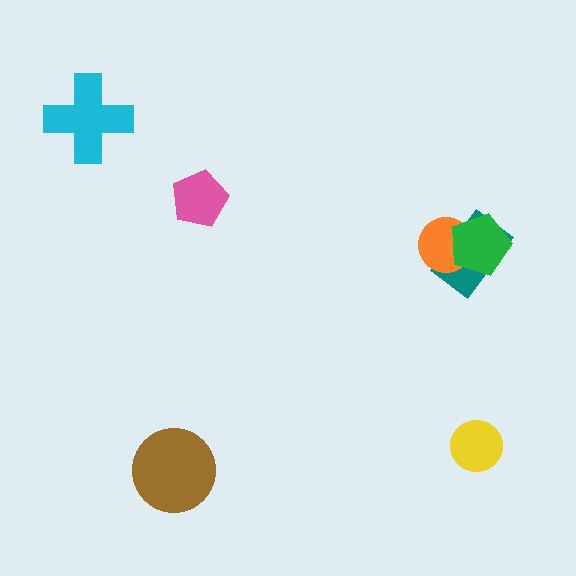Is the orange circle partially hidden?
Yes, it is partially covered by another shape.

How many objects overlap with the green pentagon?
2 objects overlap with the green pentagon.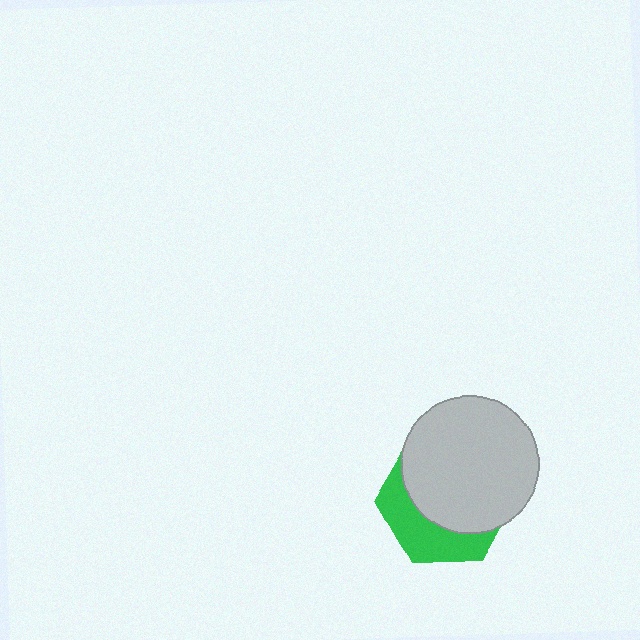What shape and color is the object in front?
The object in front is a light gray circle.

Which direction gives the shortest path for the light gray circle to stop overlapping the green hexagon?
Moving up gives the shortest separation.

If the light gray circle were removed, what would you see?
You would see the complete green hexagon.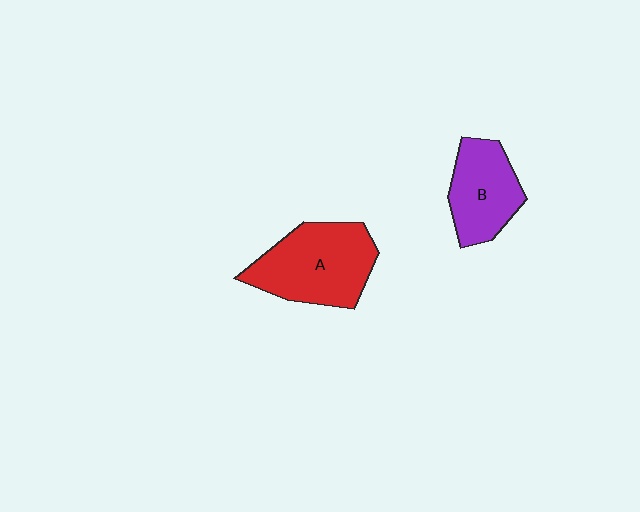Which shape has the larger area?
Shape A (red).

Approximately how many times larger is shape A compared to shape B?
Approximately 1.4 times.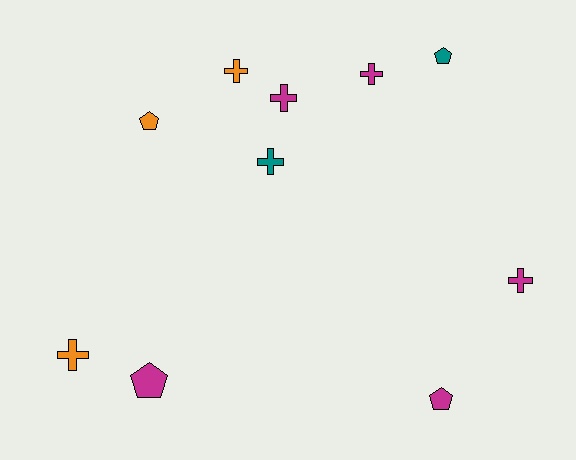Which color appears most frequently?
Magenta, with 5 objects.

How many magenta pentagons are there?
There are 2 magenta pentagons.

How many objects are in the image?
There are 10 objects.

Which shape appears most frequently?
Cross, with 6 objects.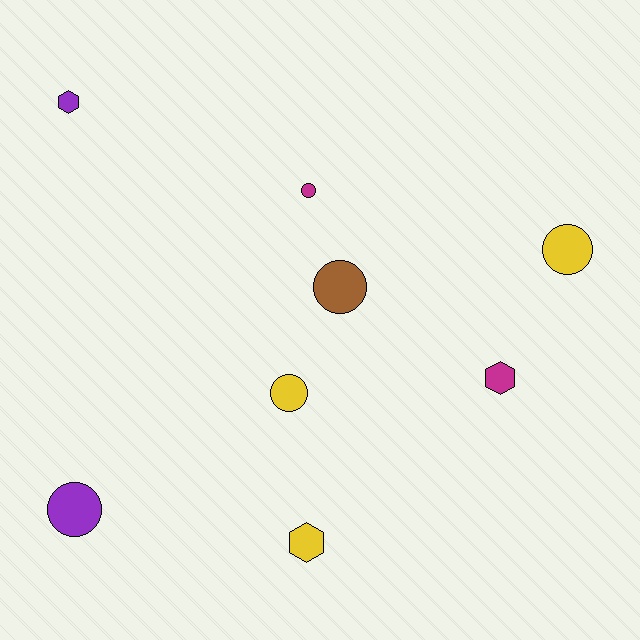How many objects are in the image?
There are 8 objects.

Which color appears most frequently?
Yellow, with 3 objects.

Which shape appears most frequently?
Circle, with 5 objects.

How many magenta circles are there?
There is 1 magenta circle.